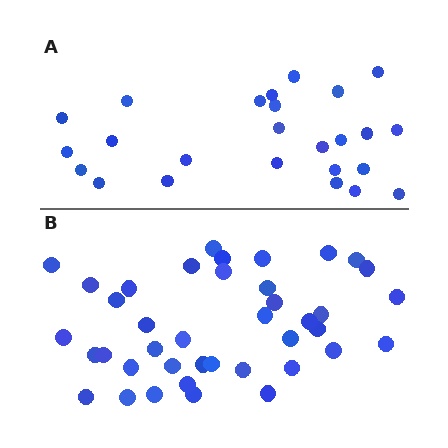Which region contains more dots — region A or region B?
Region B (the bottom region) has more dots.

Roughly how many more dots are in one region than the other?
Region B has approximately 15 more dots than region A.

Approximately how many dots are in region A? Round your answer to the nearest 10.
About 20 dots. (The exact count is 25, which rounds to 20.)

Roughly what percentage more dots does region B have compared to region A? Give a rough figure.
About 60% more.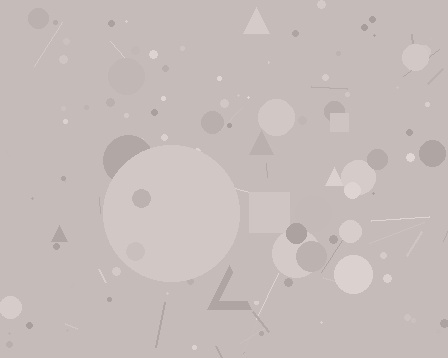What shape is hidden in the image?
A circle is hidden in the image.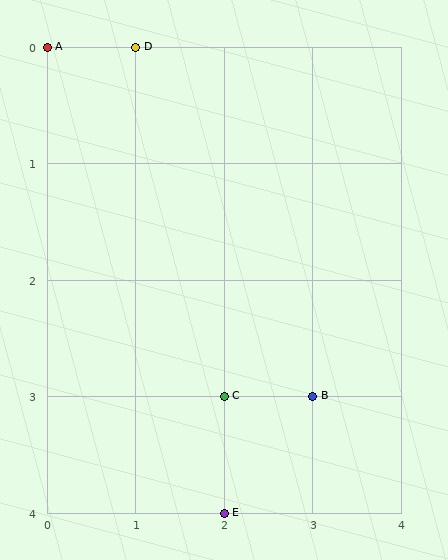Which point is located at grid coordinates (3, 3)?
Point B is at (3, 3).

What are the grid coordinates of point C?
Point C is at grid coordinates (2, 3).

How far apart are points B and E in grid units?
Points B and E are 1 column and 1 row apart (about 1.4 grid units diagonally).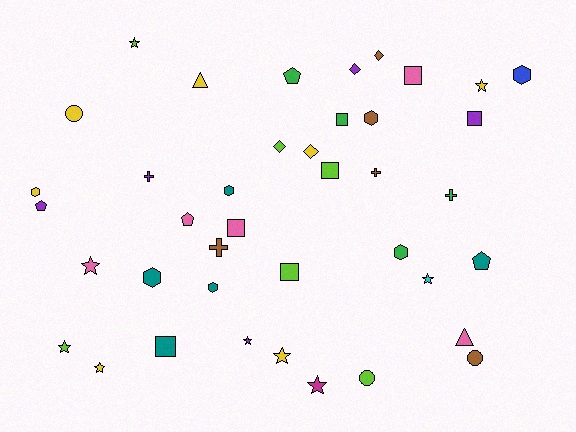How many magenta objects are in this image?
There is 1 magenta object.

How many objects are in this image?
There are 40 objects.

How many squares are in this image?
There are 7 squares.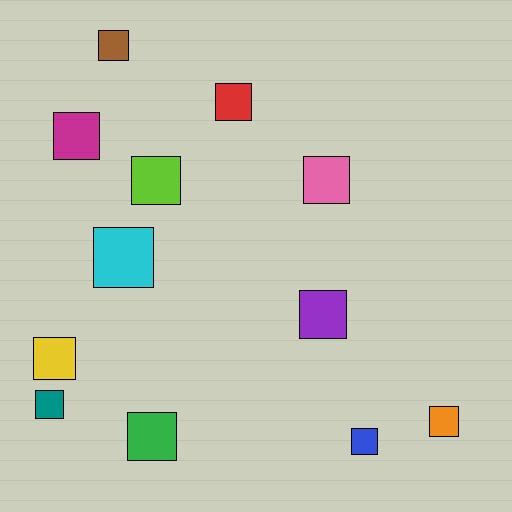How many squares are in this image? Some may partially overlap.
There are 12 squares.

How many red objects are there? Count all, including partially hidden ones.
There is 1 red object.